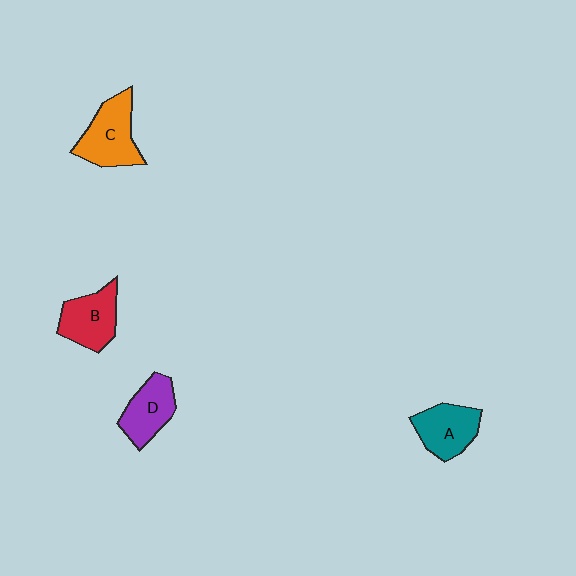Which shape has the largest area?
Shape C (orange).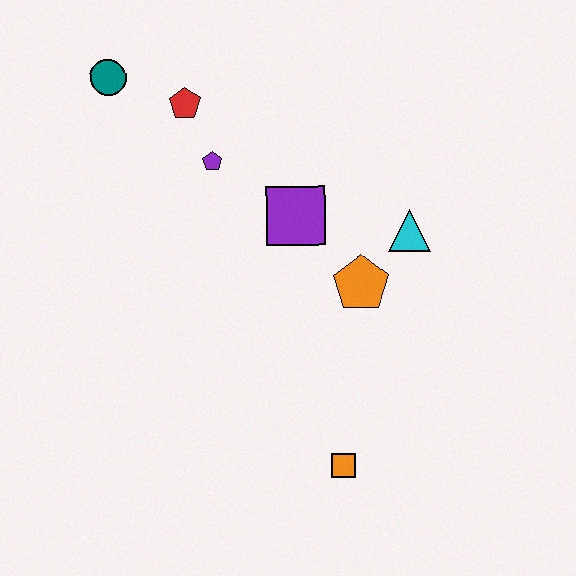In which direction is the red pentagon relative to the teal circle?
The red pentagon is to the right of the teal circle.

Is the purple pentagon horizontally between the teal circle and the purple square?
Yes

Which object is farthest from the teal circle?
The orange square is farthest from the teal circle.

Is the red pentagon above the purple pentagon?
Yes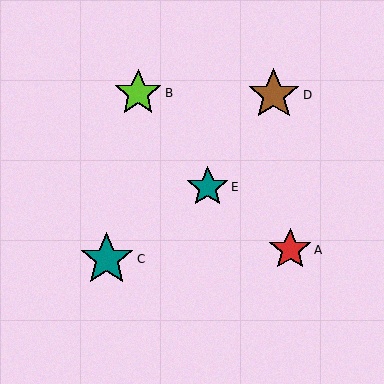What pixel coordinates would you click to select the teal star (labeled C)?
Click at (107, 259) to select the teal star C.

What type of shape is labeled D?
Shape D is a brown star.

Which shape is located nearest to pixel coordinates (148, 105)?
The lime star (labeled B) at (138, 93) is nearest to that location.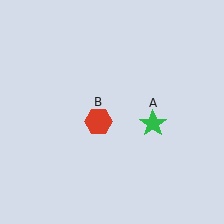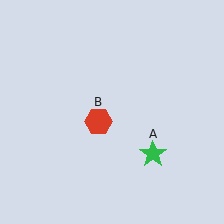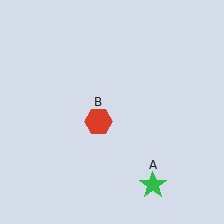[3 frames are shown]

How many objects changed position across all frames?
1 object changed position: green star (object A).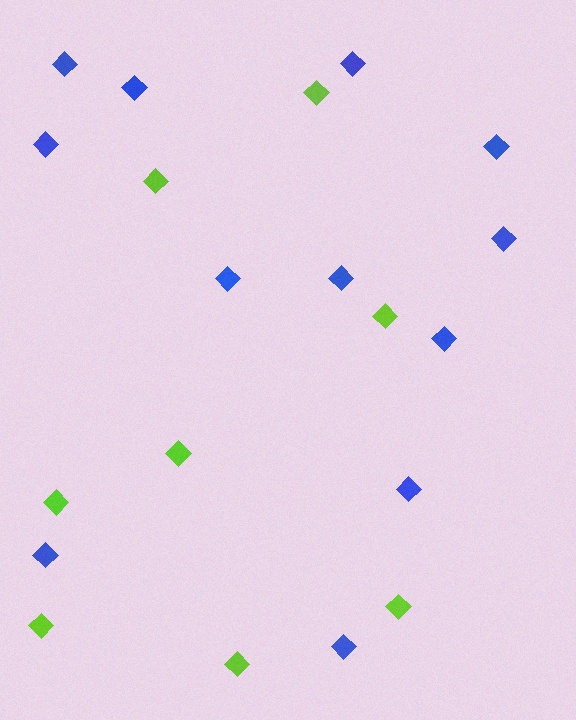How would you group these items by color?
There are 2 groups: one group of lime diamonds (8) and one group of blue diamonds (12).